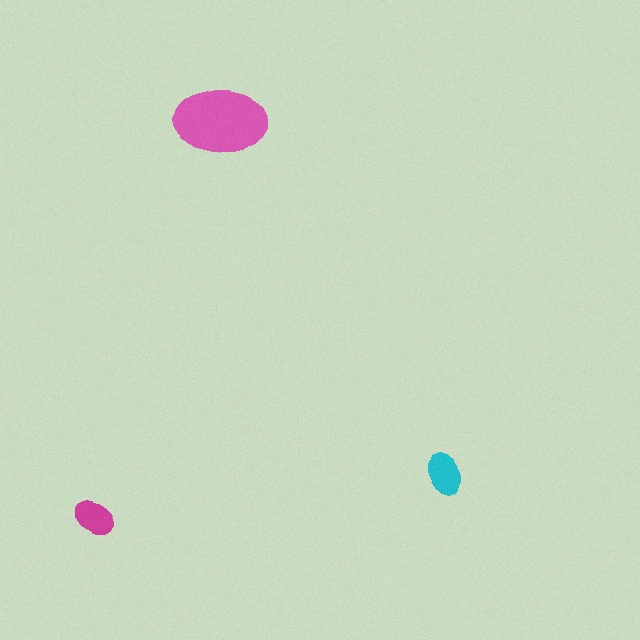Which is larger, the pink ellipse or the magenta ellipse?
The pink one.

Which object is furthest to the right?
The cyan ellipse is rightmost.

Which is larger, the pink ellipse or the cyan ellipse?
The pink one.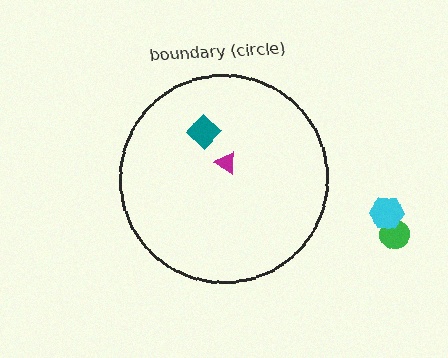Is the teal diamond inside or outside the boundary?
Inside.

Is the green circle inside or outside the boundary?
Outside.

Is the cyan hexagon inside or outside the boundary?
Outside.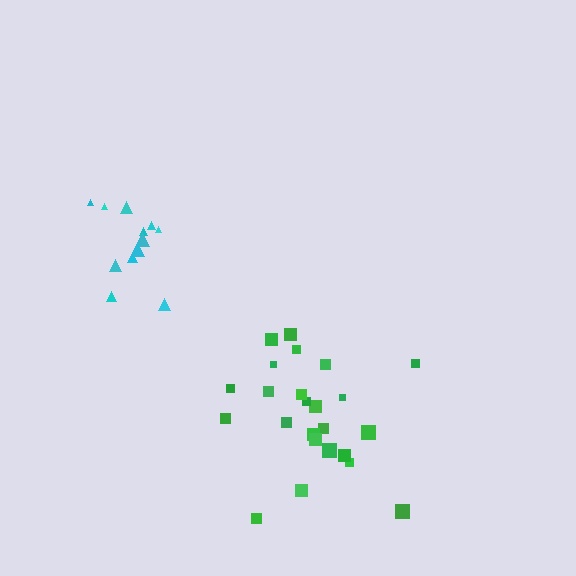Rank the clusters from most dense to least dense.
cyan, green.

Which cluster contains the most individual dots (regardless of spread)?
Green (25).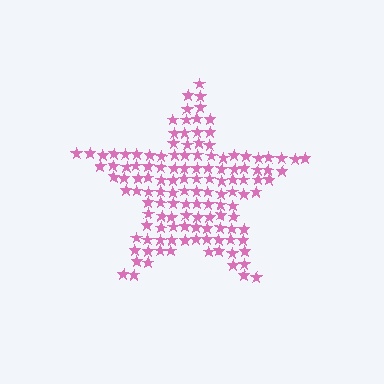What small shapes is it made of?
It is made of small stars.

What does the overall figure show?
The overall figure shows a star.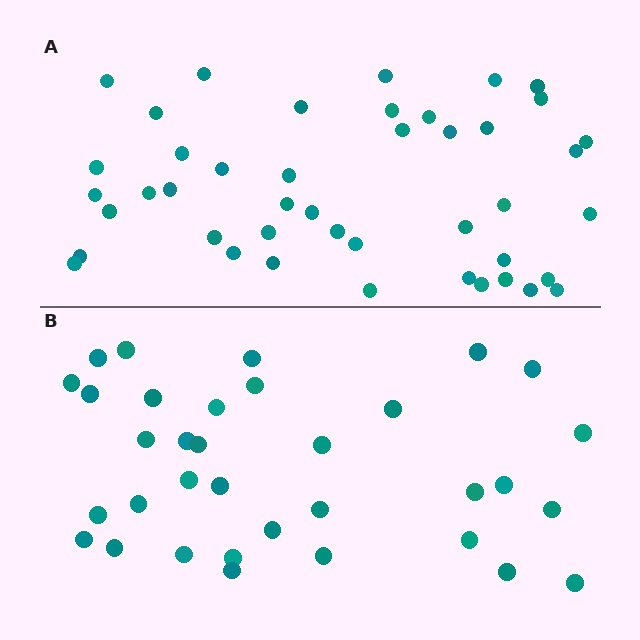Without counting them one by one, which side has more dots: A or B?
Region A (the top region) has more dots.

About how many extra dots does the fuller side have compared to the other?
Region A has roughly 10 or so more dots than region B.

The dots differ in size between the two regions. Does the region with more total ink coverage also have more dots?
No. Region B has more total ink coverage because its dots are larger, but region A actually contains more individual dots. Total area can be misleading — the number of items is what matters here.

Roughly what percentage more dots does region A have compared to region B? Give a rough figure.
About 30% more.